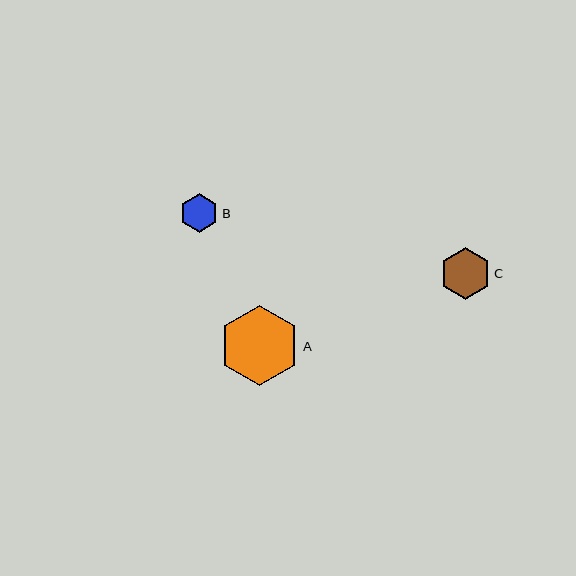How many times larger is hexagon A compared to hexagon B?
Hexagon A is approximately 2.1 times the size of hexagon B.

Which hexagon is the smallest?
Hexagon B is the smallest with a size of approximately 39 pixels.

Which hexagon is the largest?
Hexagon A is the largest with a size of approximately 81 pixels.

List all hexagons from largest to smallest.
From largest to smallest: A, C, B.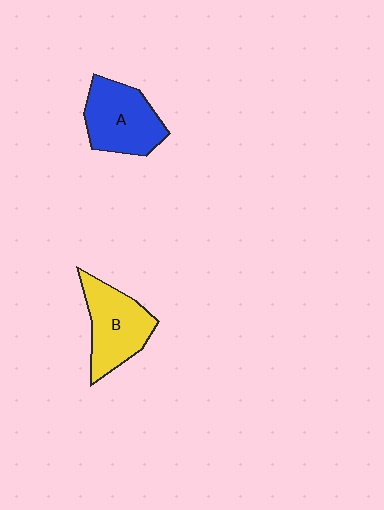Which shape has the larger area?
Shape A (blue).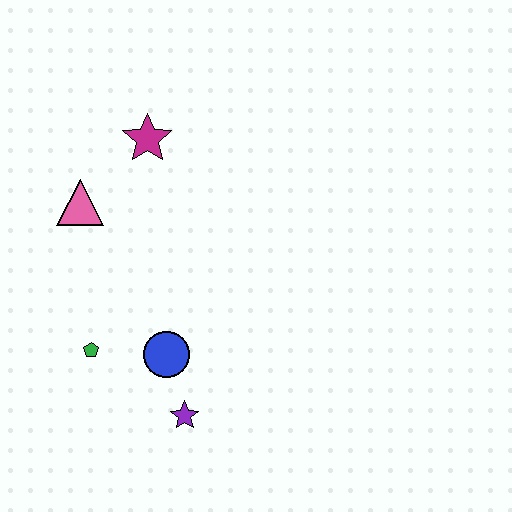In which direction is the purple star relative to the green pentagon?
The purple star is to the right of the green pentagon.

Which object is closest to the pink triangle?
The magenta star is closest to the pink triangle.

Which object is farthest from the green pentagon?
The magenta star is farthest from the green pentagon.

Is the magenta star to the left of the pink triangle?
No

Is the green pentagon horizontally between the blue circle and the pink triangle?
Yes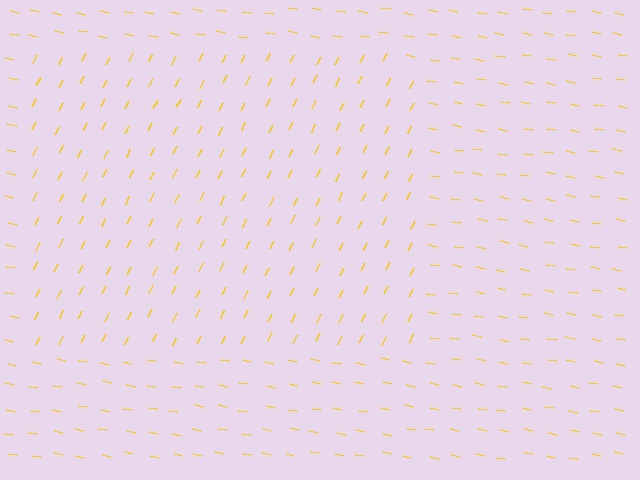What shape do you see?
I see a rectangle.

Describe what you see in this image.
The image is filled with small yellow line segments. A rectangle region in the image has lines oriented differently from the surrounding lines, creating a visible texture boundary.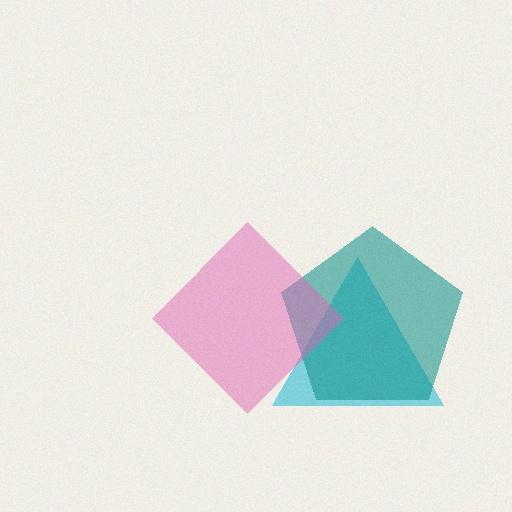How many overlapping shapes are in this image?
There are 3 overlapping shapes in the image.